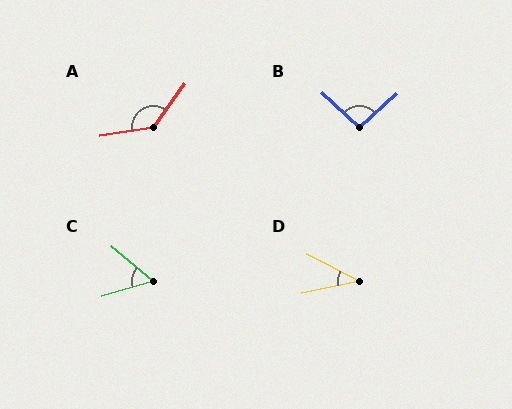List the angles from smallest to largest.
D (39°), C (56°), B (95°), A (134°).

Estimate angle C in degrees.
Approximately 56 degrees.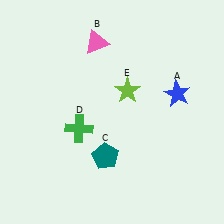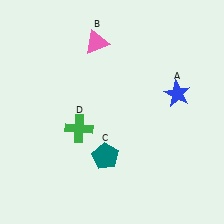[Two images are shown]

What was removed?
The lime star (E) was removed in Image 2.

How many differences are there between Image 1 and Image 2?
There is 1 difference between the two images.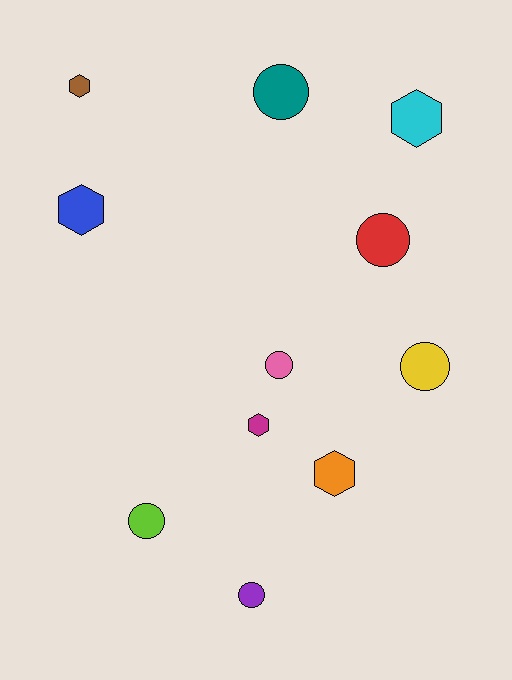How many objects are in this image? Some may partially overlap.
There are 11 objects.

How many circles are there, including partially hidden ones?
There are 6 circles.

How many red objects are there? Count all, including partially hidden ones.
There is 1 red object.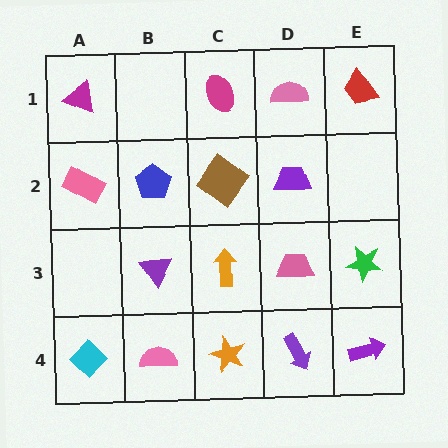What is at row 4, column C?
An orange star.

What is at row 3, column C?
An orange arrow.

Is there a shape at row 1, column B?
No, that cell is empty.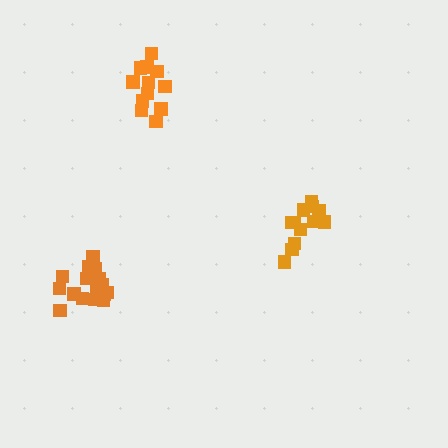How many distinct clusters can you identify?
There are 3 distinct clusters.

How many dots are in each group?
Group 1: 12 dots, Group 2: 12 dots, Group 3: 17 dots (41 total).